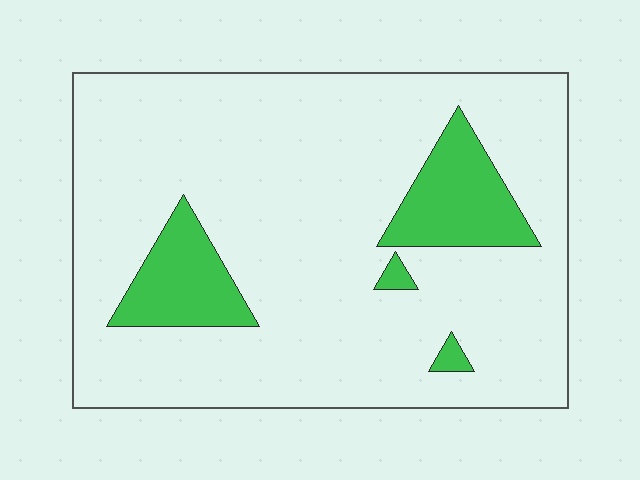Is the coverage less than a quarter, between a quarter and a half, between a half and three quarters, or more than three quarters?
Less than a quarter.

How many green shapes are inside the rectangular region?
4.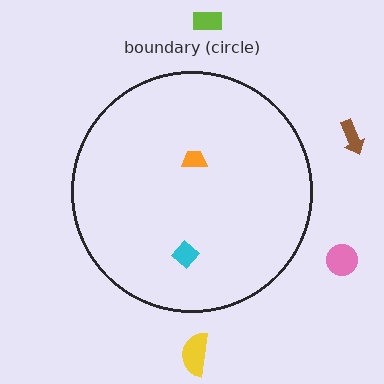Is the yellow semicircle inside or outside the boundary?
Outside.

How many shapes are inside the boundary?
2 inside, 4 outside.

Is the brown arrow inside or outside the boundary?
Outside.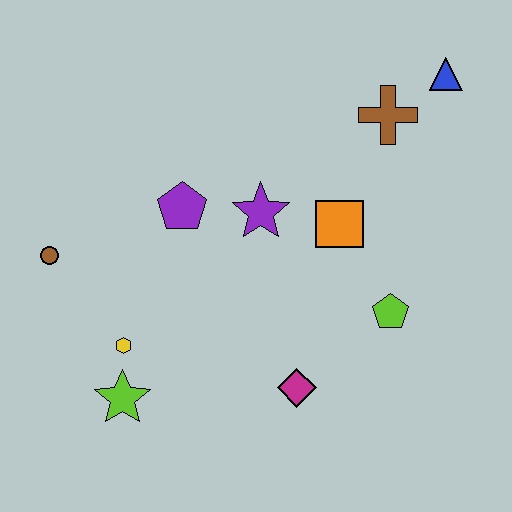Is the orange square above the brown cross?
No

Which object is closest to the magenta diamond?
The lime pentagon is closest to the magenta diamond.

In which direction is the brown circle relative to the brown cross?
The brown circle is to the left of the brown cross.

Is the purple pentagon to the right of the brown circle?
Yes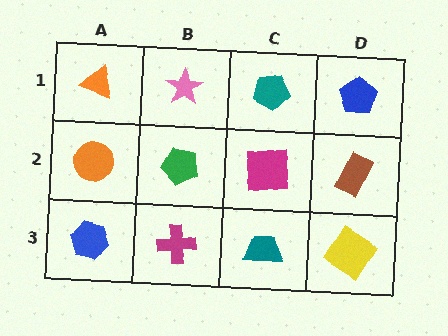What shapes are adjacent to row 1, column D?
A brown rectangle (row 2, column D), a teal pentagon (row 1, column C).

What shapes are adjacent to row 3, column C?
A magenta square (row 2, column C), a magenta cross (row 3, column B), a yellow diamond (row 3, column D).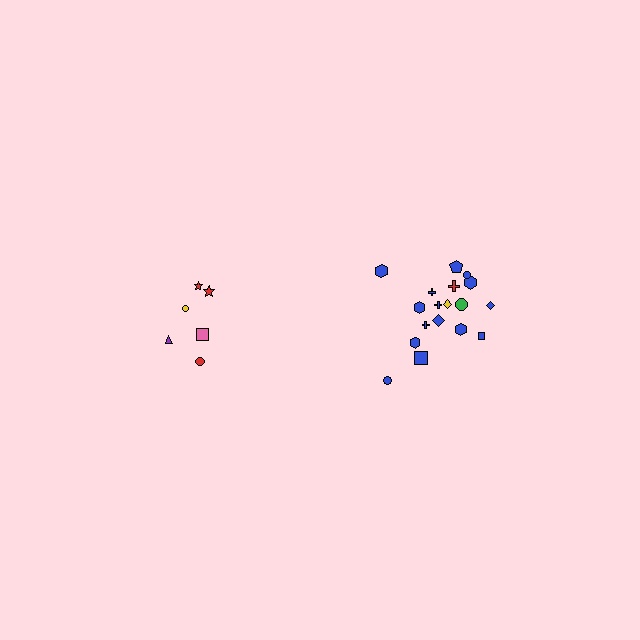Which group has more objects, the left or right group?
The right group.